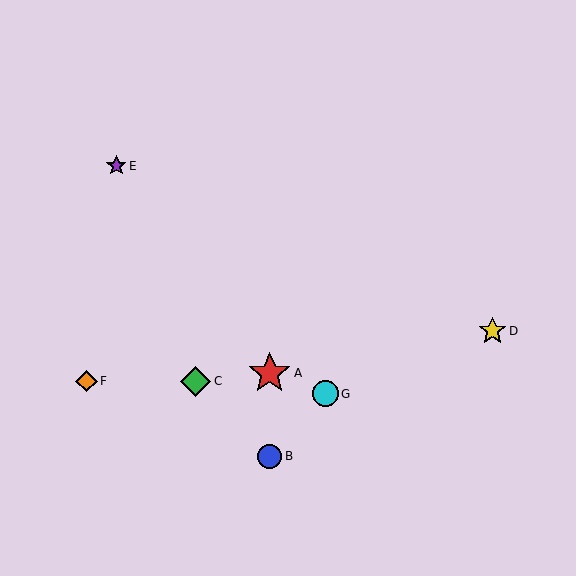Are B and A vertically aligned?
Yes, both are at x≈270.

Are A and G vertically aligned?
No, A is at x≈270 and G is at x≈325.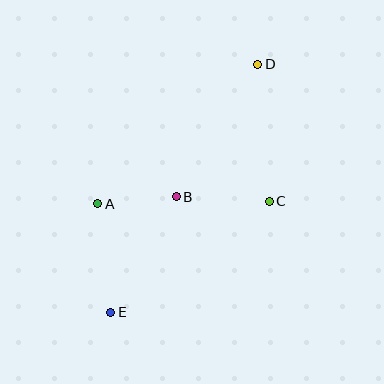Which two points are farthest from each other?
Points D and E are farthest from each other.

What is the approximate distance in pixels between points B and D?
The distance between B and D is approximately 156 pixels.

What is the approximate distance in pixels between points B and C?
The distance between B and C is approximately 93 pixels.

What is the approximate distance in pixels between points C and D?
The distance between C and D is approximately 137 pixels.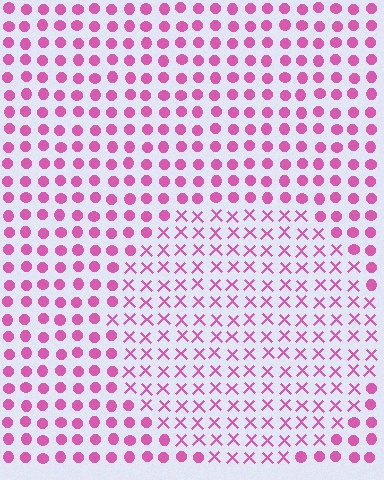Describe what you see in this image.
The image is filled with small pink elements arranged in a uniform grid. A circle-shaped region contains X marks, while the surrounding area contains circles. The boundary is defined purely by the change in element shape.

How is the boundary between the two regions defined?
The boundary is defined by a change in element shape: X marks inside vs. circles outside. All elements share the same color and spacing.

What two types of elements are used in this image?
The image uses X marks inside the circle region and circles outside it.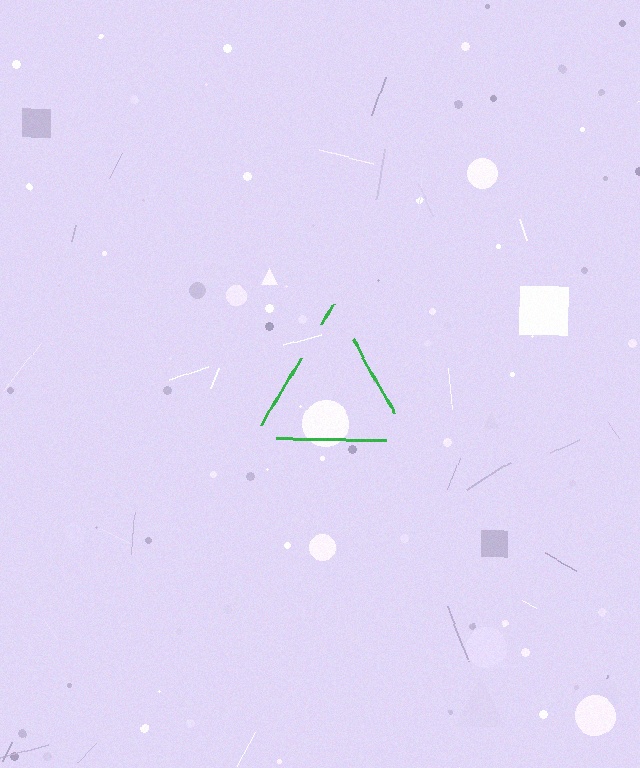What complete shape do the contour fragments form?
The contour fragments form a triangle.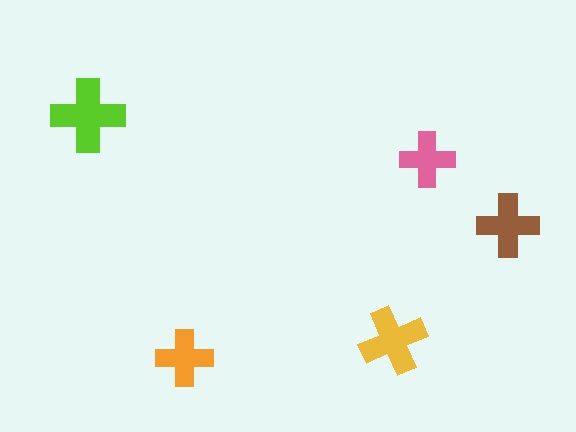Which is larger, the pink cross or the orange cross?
The orange one.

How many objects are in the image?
There are 5 objects in the image.